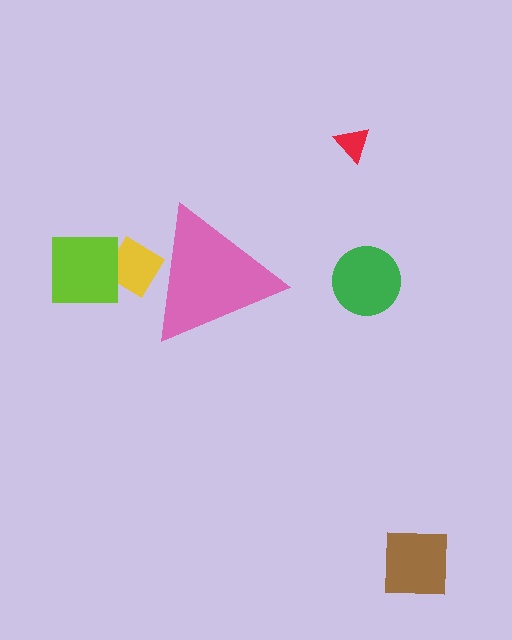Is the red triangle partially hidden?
No, the red triangle is fully visible.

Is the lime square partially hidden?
No, the lime square is fully visible.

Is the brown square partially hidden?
No, the brown square is fully visible.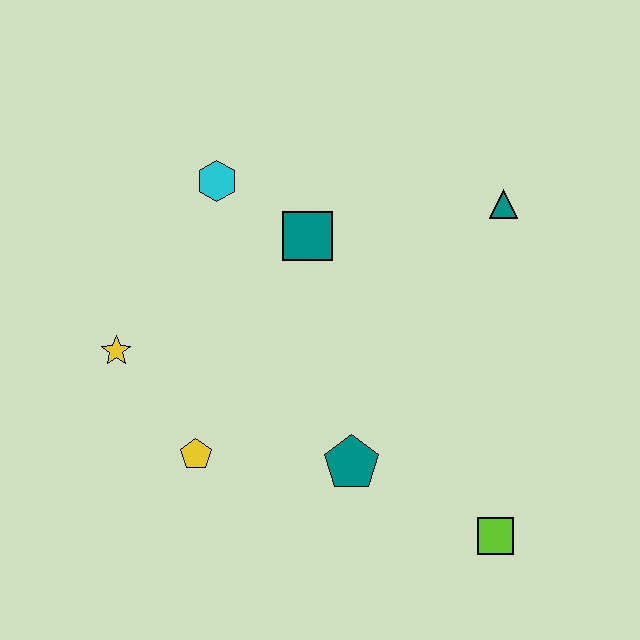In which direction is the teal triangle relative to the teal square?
The teal triangle is to the right of the teal square.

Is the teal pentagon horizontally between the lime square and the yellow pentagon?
Yes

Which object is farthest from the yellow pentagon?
The teal triangle is farthest from the yellow pentagon.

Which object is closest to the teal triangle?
The teal square is closest to the teal triangle.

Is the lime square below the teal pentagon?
Yes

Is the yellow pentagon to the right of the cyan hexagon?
No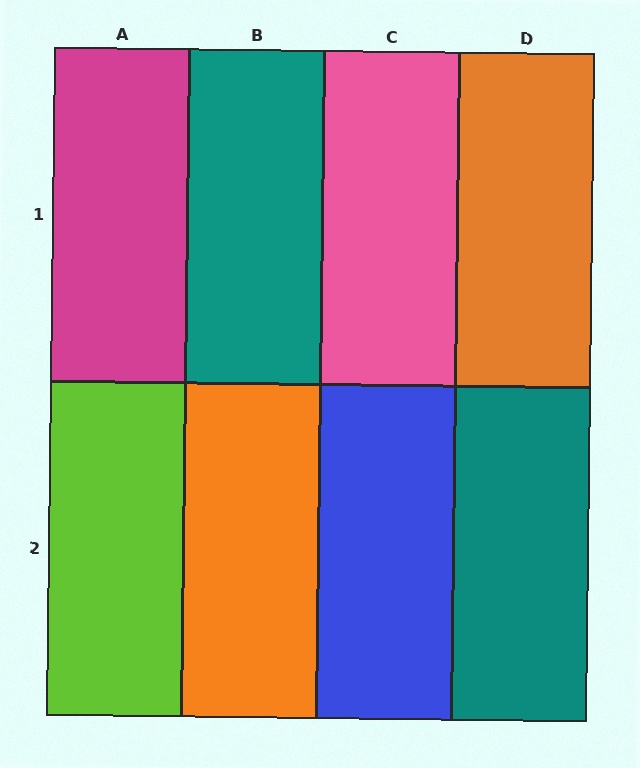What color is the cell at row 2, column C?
Blue.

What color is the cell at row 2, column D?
Teal.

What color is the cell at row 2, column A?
Lime.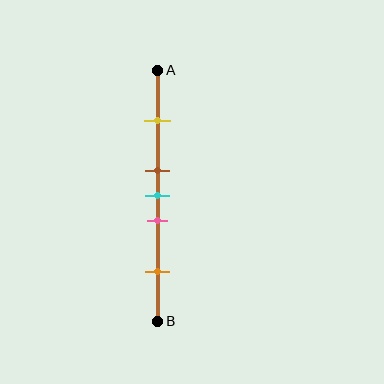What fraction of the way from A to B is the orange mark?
The orange mark is approximately 80% (0.8) of the way from A to B.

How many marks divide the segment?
There are 5 marks dividing the segment.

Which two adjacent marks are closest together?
The brown and cyan marks are the closest adjacent pair.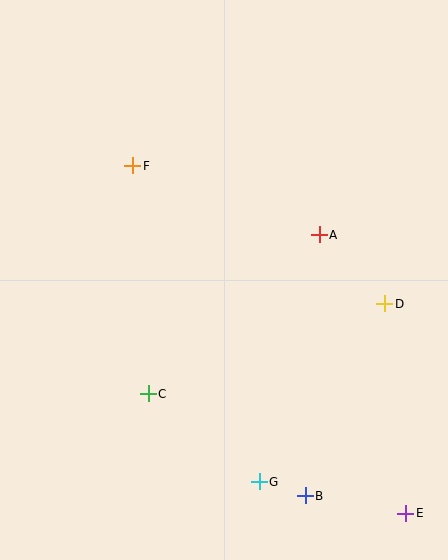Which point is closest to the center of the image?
Point A at (319, 235) is closest to the center.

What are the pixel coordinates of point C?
Point C is at (148, 394).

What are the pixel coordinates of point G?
Point G is at (259, 482).